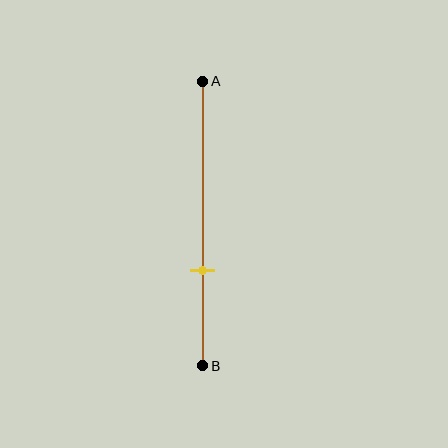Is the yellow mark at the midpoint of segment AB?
No, the mark is at about 65% from A, not at the 50% midpoint.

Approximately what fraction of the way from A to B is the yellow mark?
The yellow mark is approximately 65% of the way from A to B.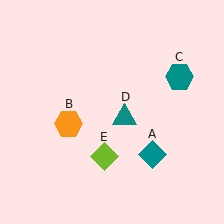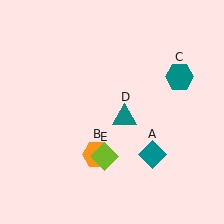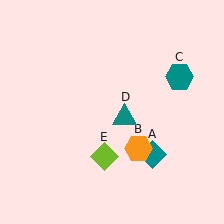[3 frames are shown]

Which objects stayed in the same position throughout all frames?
Teal diamond (object A) and teal hexagon (object C) and teal triangle (object D) and lime diamond (object E) remained stationary.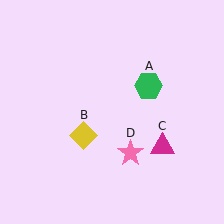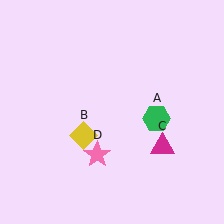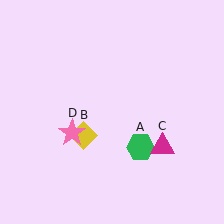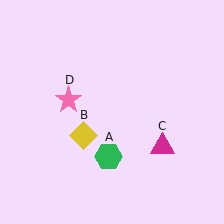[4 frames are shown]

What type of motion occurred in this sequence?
The green hexagon (object A), pink star (object D) rotated clockwise around the center of the scene.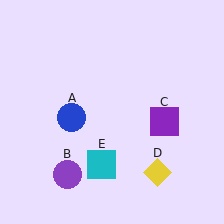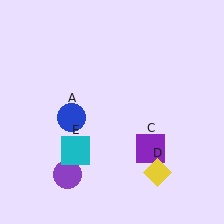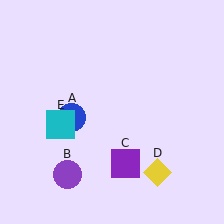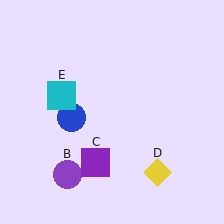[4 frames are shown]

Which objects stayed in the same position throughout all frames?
Blue circle (object A) and purple circle (object B) and yellow diamond (object D) remained stationary.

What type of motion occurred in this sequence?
The purple square (object C), cyan square (object E) rotated clockwise around the center of the scene.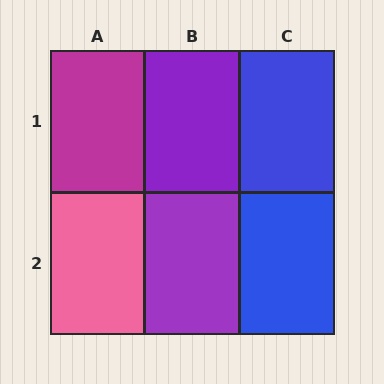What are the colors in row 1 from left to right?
Magenta, purple, blue.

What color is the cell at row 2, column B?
Purple.